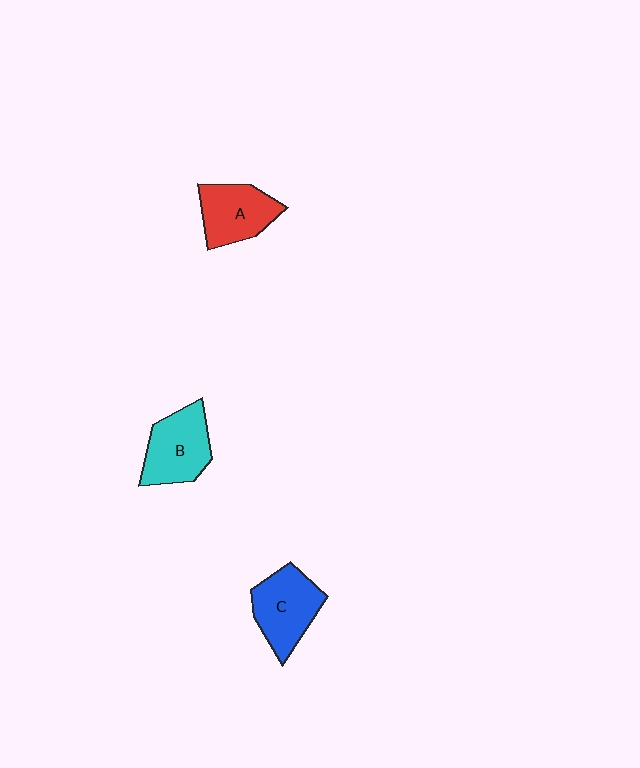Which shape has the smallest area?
Shape A (red).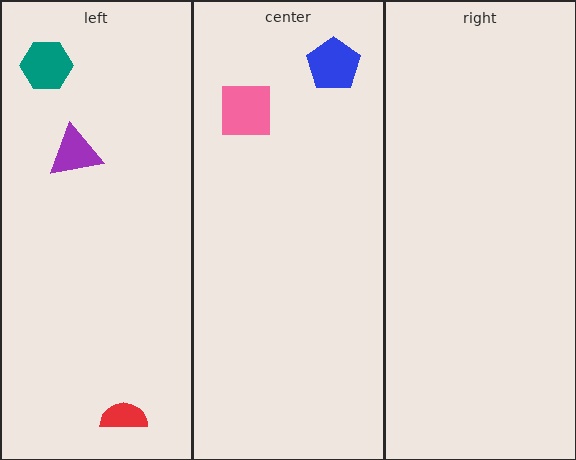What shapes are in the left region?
The red semicircle, the purple triangle, the teal hexagon.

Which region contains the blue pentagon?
The center region.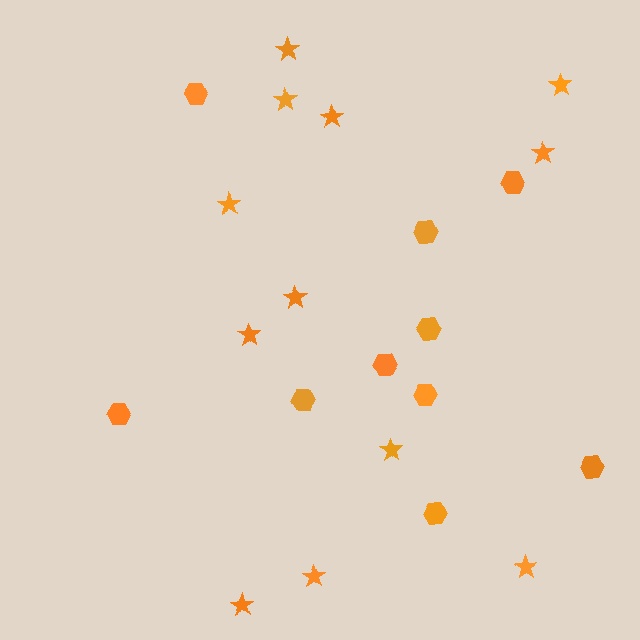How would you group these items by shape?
There are 2 groups: one group of hexagons (10) and one group of stars (12).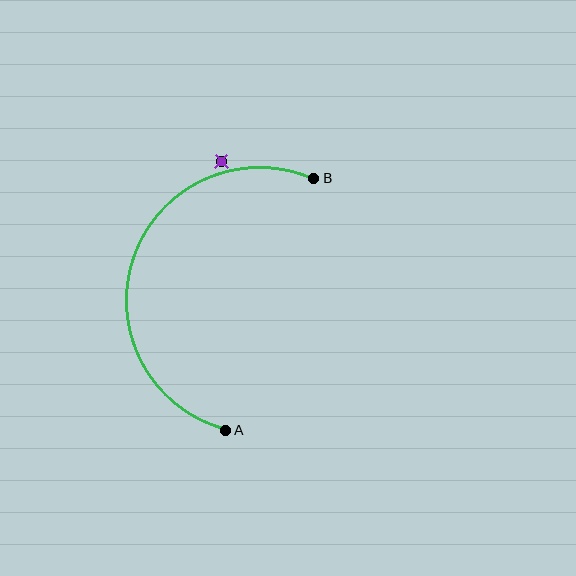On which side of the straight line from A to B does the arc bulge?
The arc bulges to the left of the straight line connecting A and B.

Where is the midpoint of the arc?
The arc midpoint is the point on the curve farthest from the straight line joining A and B. It sits to the left of that line.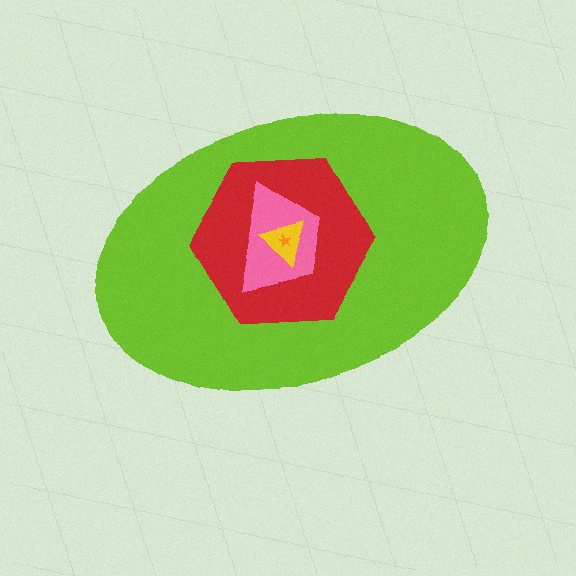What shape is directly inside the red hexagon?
The pink trapezoid.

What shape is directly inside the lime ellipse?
The red hexagon.